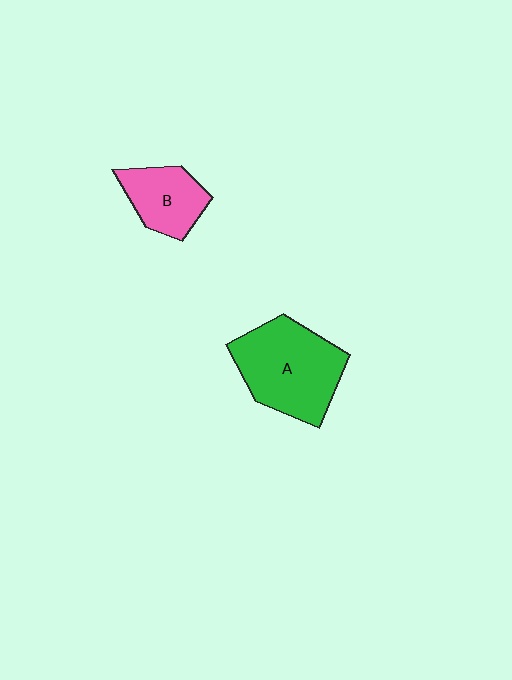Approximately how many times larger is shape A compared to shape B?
Approximately 1.8 times.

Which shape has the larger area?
Shape A (green).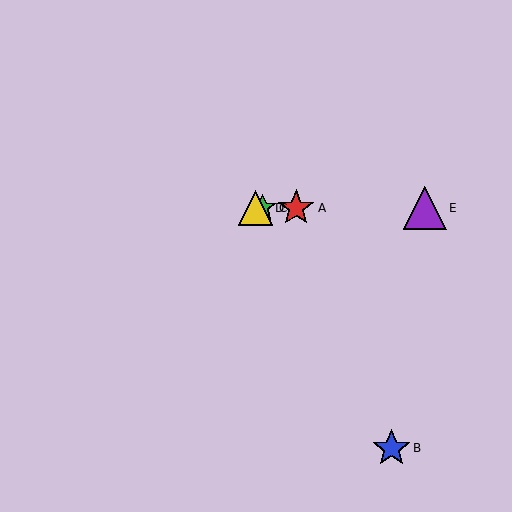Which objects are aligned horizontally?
Objects A, C, D, E are aligned horizontally.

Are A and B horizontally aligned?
No, A is at y≈208 and B is at y≈448.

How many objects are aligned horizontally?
4 objects (A, C, D, E) are aligned horizontally.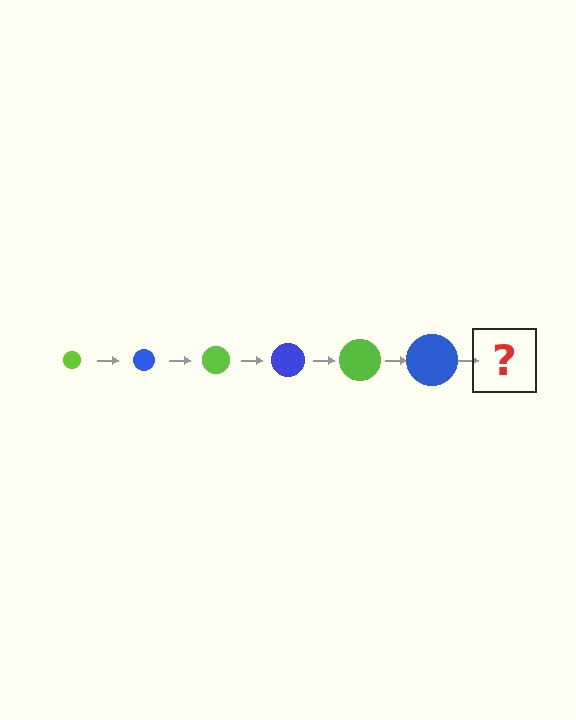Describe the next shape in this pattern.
It should be a lime circle, larger than the previous one.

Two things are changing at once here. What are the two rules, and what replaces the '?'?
The two rules are that the circle grows larger each step and the color cycles through lime and blue. The '?' should be a lime circle, larger than the previous one.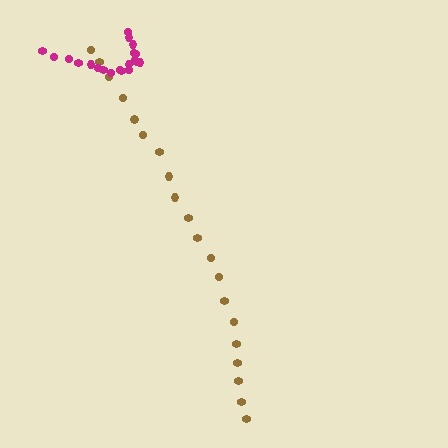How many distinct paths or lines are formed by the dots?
There are 2 distinct paths.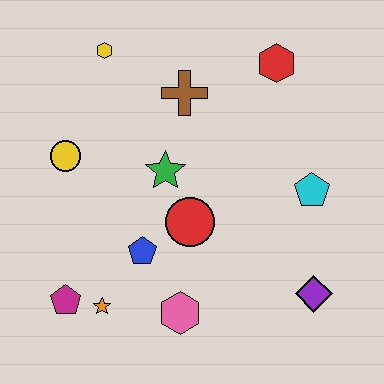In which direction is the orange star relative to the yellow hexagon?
The orange star is below the yellow hexagon.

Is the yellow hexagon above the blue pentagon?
Yes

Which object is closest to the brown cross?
The green star is closest to the brown cross.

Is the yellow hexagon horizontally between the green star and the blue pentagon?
No